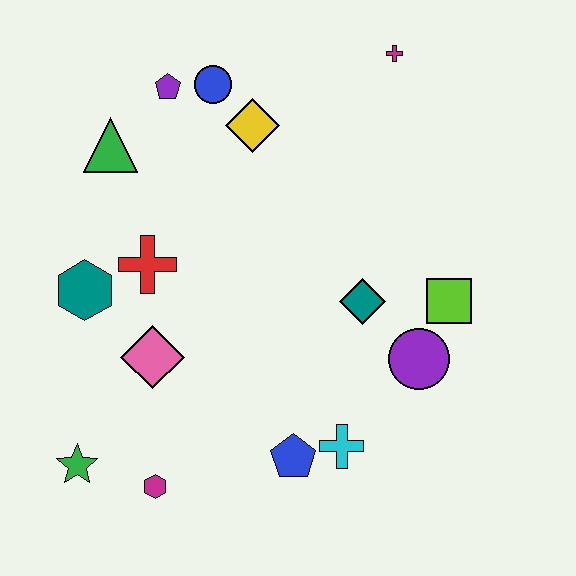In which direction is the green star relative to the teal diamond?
The green star is to the left of the teal diamond.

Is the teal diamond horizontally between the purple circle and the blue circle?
Yes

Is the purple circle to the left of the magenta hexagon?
No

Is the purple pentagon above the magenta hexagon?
Yes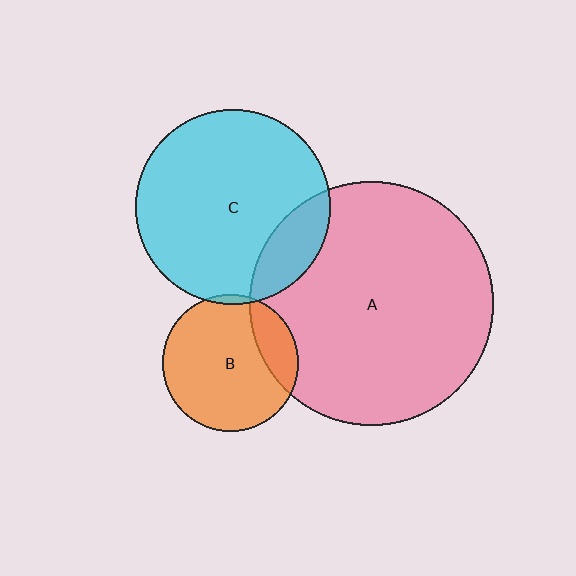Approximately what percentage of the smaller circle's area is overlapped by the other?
Approximately 20%.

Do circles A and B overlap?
Yes.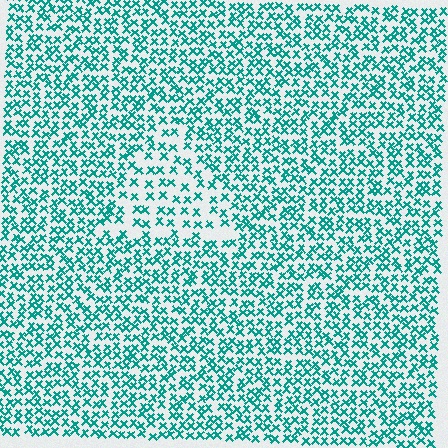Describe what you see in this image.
The image contains small teal elements arranged at two different densities. A triangle-shaped region is visible where the elements are less densely packed than the surrounding area.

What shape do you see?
I see a triangle.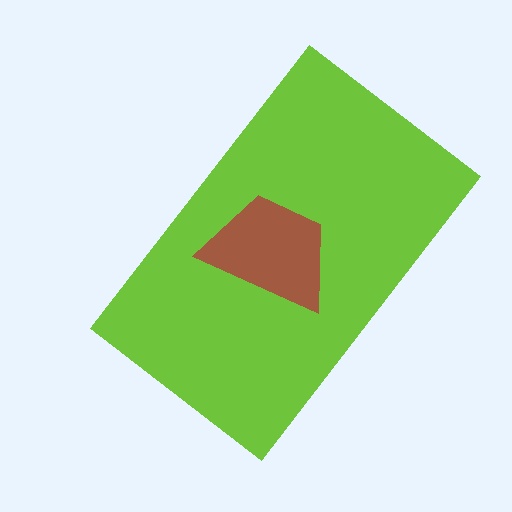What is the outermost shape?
The lime rectangle.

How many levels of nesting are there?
2.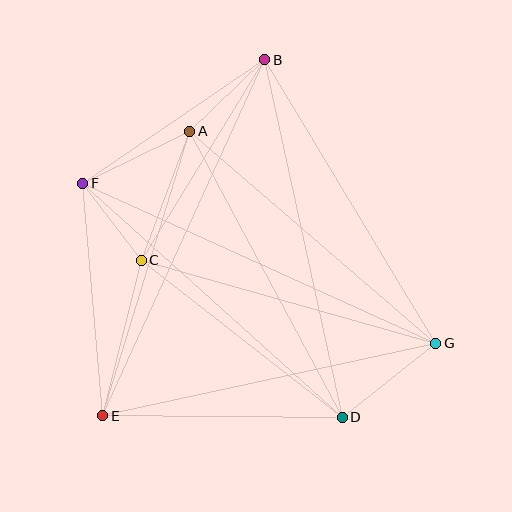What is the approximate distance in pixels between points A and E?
The distance between A and E is approximately 297 pixels.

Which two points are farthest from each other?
Points B and E are farthest from each other.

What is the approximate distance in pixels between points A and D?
The distance between A and D is approximately 324 pixels.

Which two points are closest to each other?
Points C and F are closest to each other.